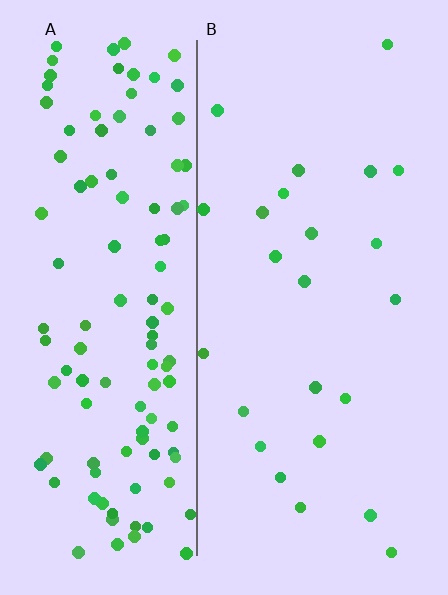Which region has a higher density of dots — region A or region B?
A (the left).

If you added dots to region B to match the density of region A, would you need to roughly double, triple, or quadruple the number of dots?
Approximately quadruple.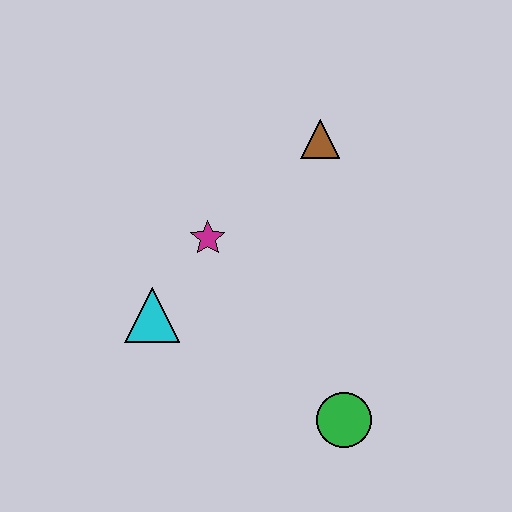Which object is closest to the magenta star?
The cyan triangle is closest to the magenta star.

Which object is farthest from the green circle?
The brown triangle is farthest from the green circle.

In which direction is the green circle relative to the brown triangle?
The green circle is below the brown triangle.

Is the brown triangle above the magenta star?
Yes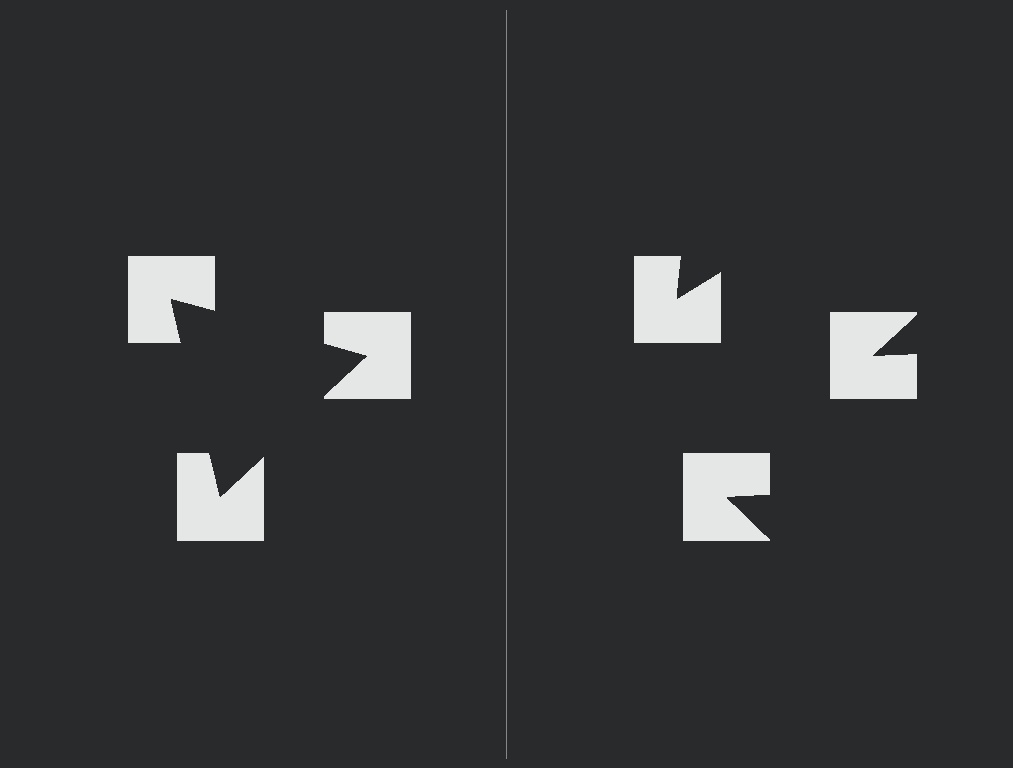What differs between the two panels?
The notched squares are positioned identically on both sides; only the wedge orientations differ. On the left they align to a triangle; on the right they are misaligned.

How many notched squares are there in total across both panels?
6 — 3 on each side.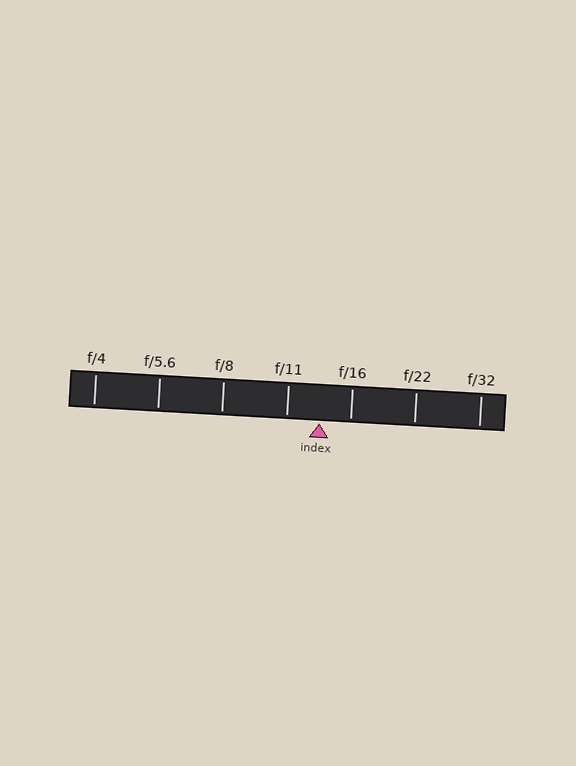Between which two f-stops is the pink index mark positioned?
The index mark is between f/11 and f/16.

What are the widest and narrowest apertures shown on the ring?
The widest aperture shown is f/4 and the narrowest is f/32.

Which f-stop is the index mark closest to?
The index mark is closest to f/16.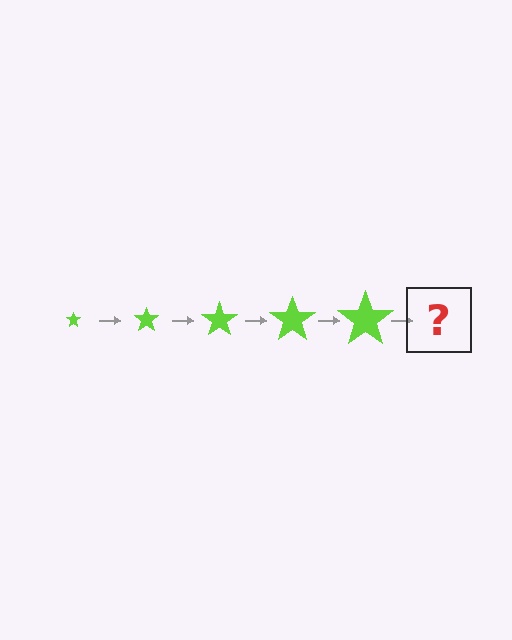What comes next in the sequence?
The next element should be a lime star, larger than the previous one.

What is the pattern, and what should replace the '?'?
The pattern is that the star gets progressively larger each step. The '?' should be a lime star, larger than the previous one.